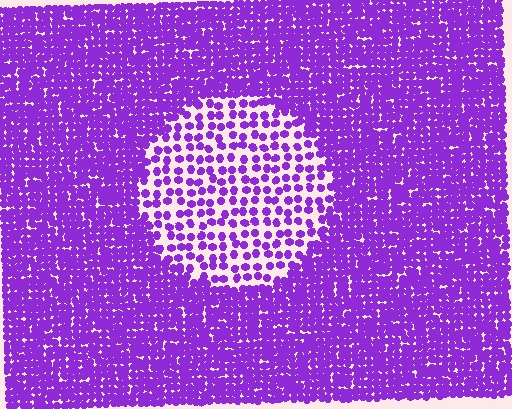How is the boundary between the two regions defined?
The boundary is defined by a change in element density (approximately 2.4x ratio). All elements are the same color, size, and shape.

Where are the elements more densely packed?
The elements are more densely packed outside the circle boundary.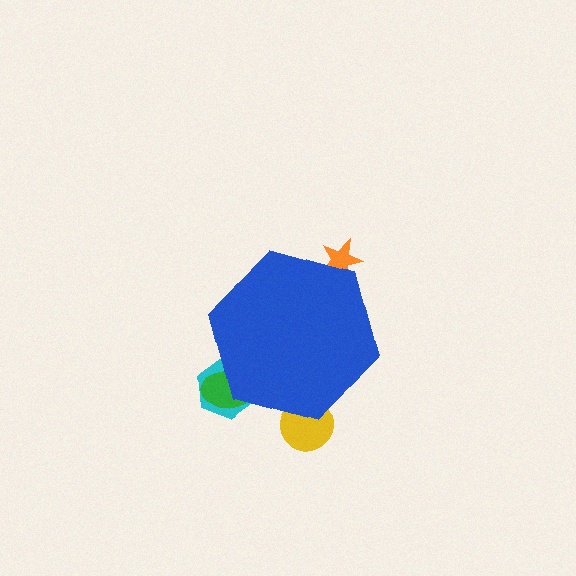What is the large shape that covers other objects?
A blue hexagon.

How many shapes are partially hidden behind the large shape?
4 shapes are partially hidden.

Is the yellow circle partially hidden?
Yes, the yellow circle is partially hidden behind the blue hexagon.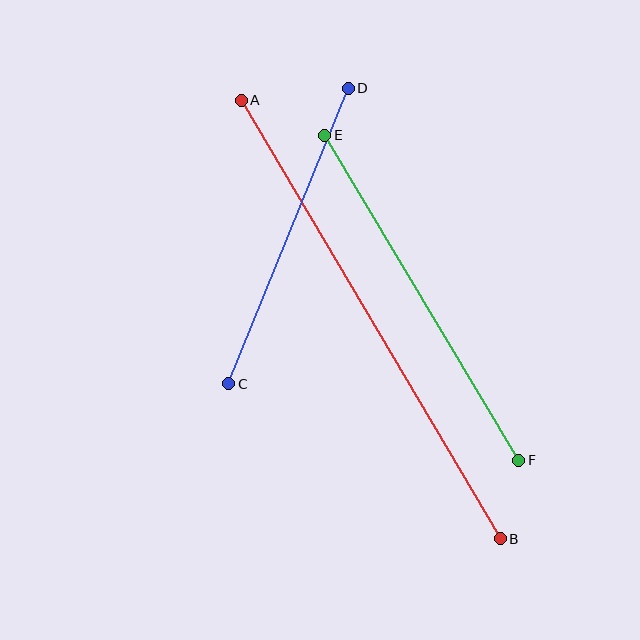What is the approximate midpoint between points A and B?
The midpoint is at approximately (371, 319) pixels.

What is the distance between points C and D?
The distance is approximately 319 pixels.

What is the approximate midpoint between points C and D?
The midpoint is at approximately (289, 236) pixels.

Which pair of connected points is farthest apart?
Points A and B are farthest apart.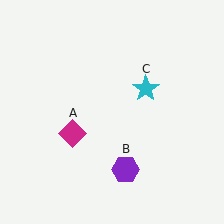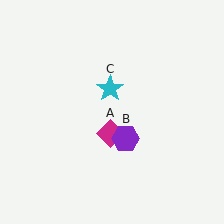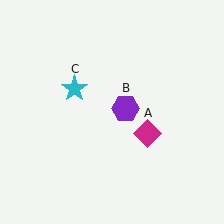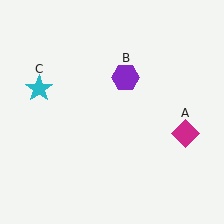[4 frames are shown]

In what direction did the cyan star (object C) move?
The cyan star (object C) moved left.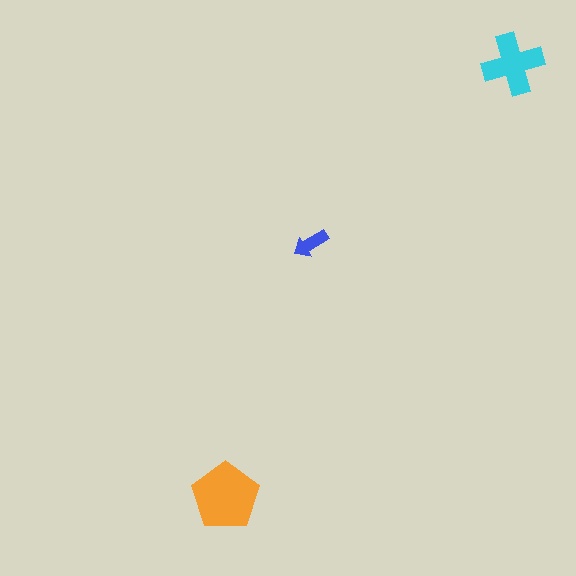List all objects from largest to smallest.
The orange pentagon, the cyan cross, the blue arrow.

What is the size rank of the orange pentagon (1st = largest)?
1st.